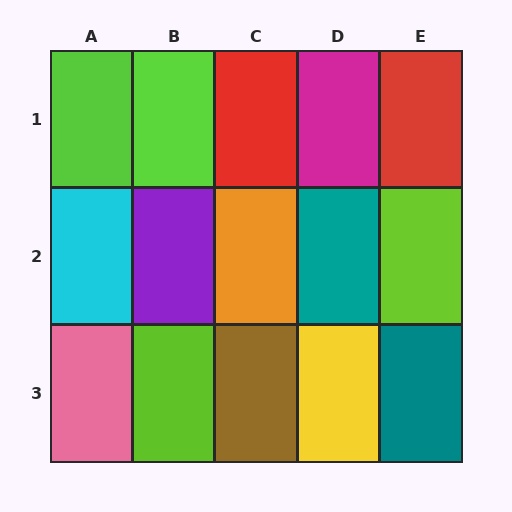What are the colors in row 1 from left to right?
Lime, lime, red, magenta, red.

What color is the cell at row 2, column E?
Lime.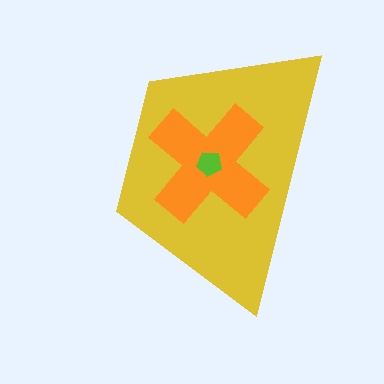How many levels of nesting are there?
3.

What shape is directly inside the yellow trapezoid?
The orange cross.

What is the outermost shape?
The yellow trapezoid.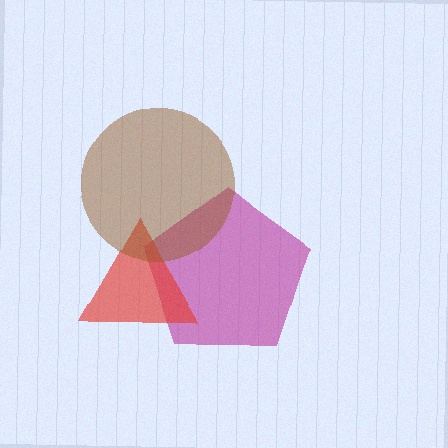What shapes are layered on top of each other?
The layered shapes are: a magenta pentagon, a red triangle, a brown circle.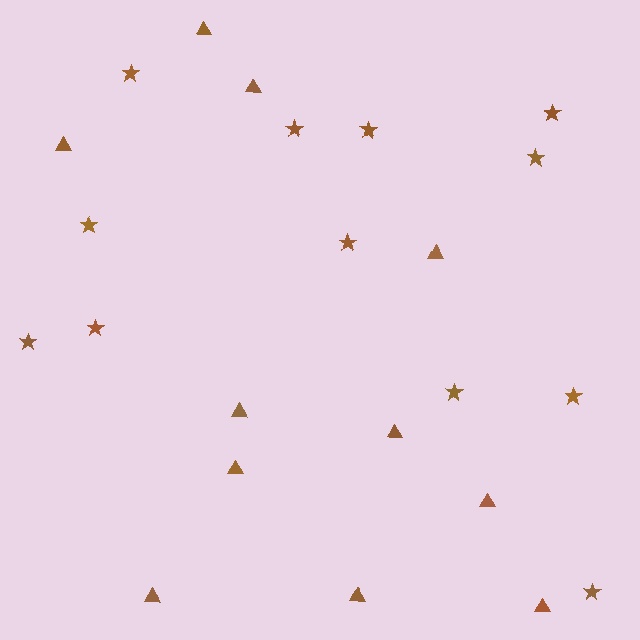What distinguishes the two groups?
There are 2 groups: one group of stars (12) and one group of triangles (11).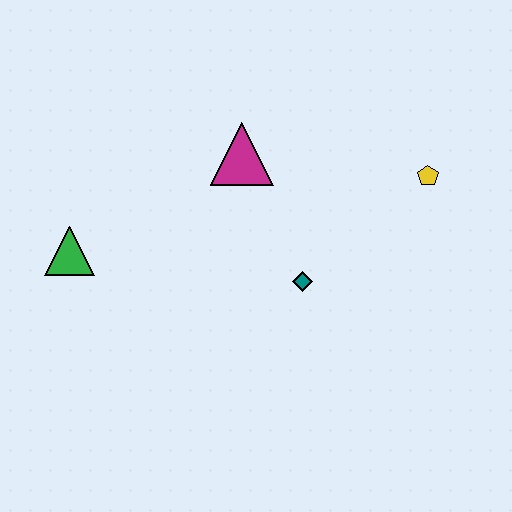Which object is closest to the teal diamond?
The magenta triangle is closest to the teal diamond.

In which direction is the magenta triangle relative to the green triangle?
The magenta triangle is to the right of the green triangle.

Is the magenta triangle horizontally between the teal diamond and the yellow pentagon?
No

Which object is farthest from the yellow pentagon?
The green triangle is farthest from the yellow pentagon.